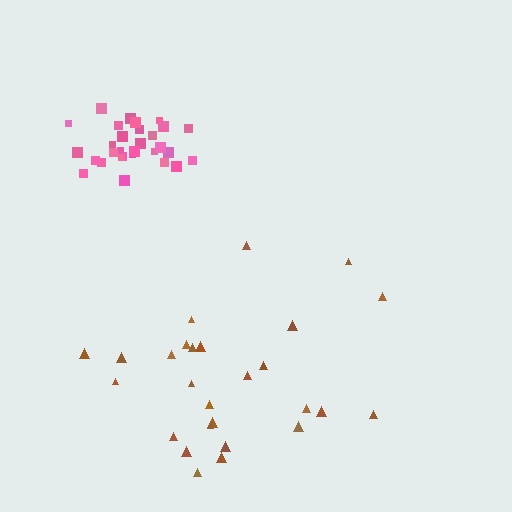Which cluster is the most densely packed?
Pink.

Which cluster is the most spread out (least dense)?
Brown.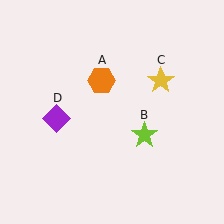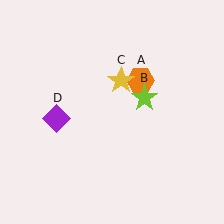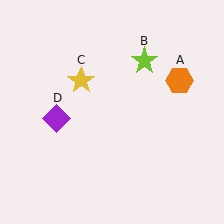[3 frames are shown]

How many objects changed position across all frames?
3 objects changed position: orange hexagon (object A), lime star (object B), yellow star (object C).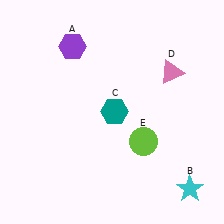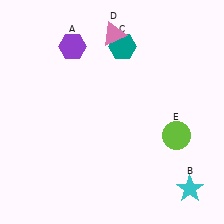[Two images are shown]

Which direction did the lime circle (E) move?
The lime circle (E) moved right.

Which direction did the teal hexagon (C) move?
The teal hexagon (C) moved up.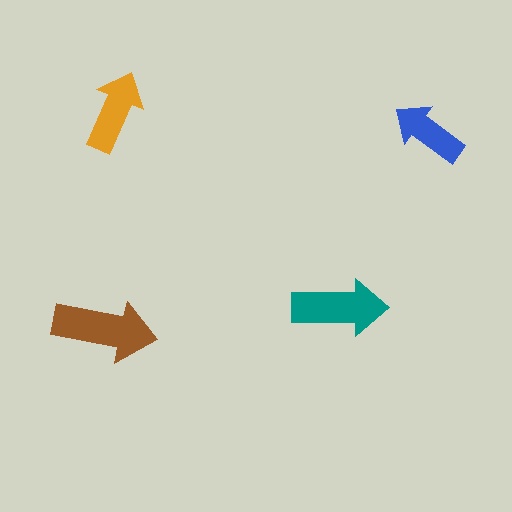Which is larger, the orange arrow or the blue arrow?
The orange one.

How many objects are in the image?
There are 4 objects in the image.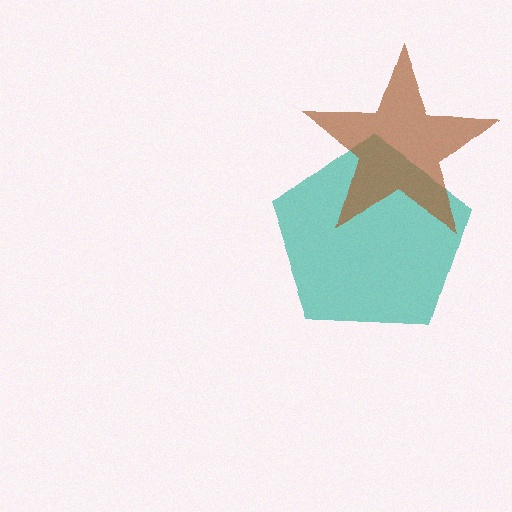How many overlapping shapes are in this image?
There are 2 overlapping shapes in the image.